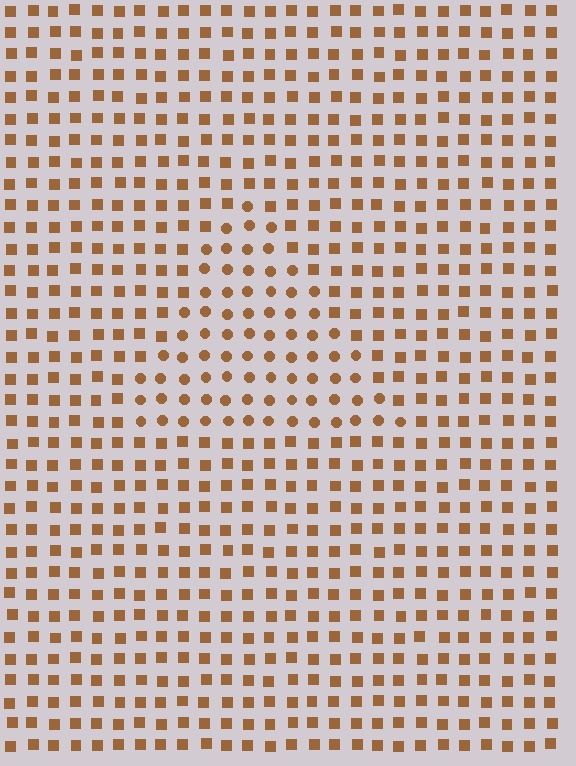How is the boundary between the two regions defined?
The boundary is defined by a change in element shape: circles inside vs. squares outside. All elements share the same color and spacing.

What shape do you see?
I see a triangle.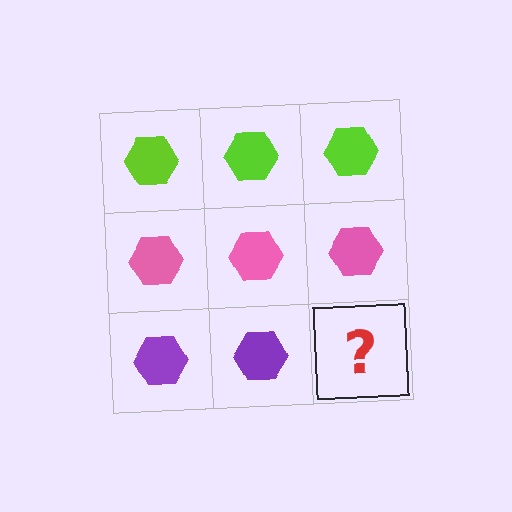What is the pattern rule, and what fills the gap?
The rule is that each row has a consistent color. The gap should be filled with a purple hexagon.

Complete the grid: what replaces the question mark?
The question mark should be replaced with a purple hexagon.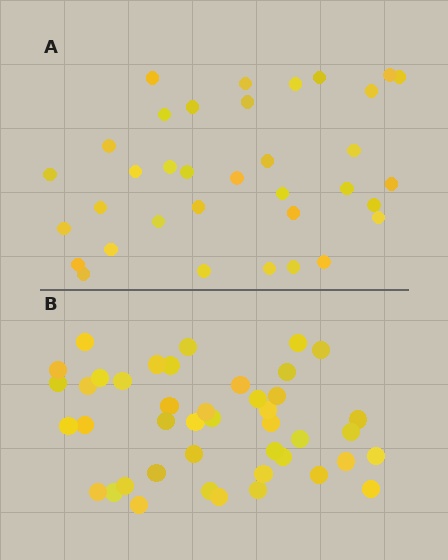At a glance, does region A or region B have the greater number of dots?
Region B (the bottom region) has more dots.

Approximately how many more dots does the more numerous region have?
Region B has roughly 8 or so more dots than region A.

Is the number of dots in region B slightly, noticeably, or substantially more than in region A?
Region B has only slightly more — the two regions are fairly close. The ratio is roughly 1.2 to 1.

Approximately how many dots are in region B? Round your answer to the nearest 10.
About 40 dots. (The exact count is 43, which rounds to 40.)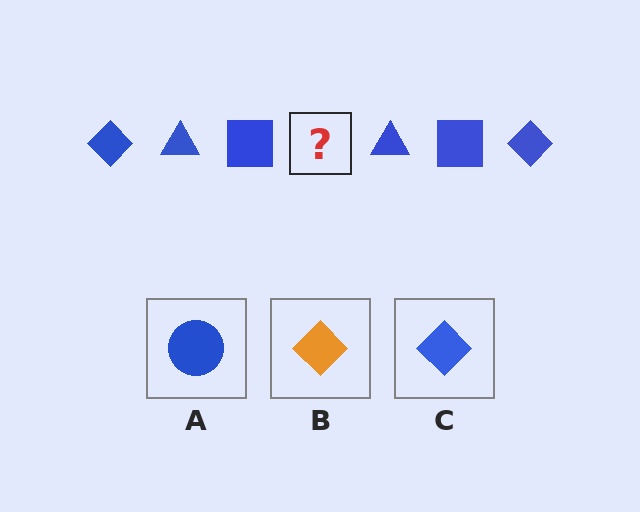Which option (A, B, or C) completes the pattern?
C.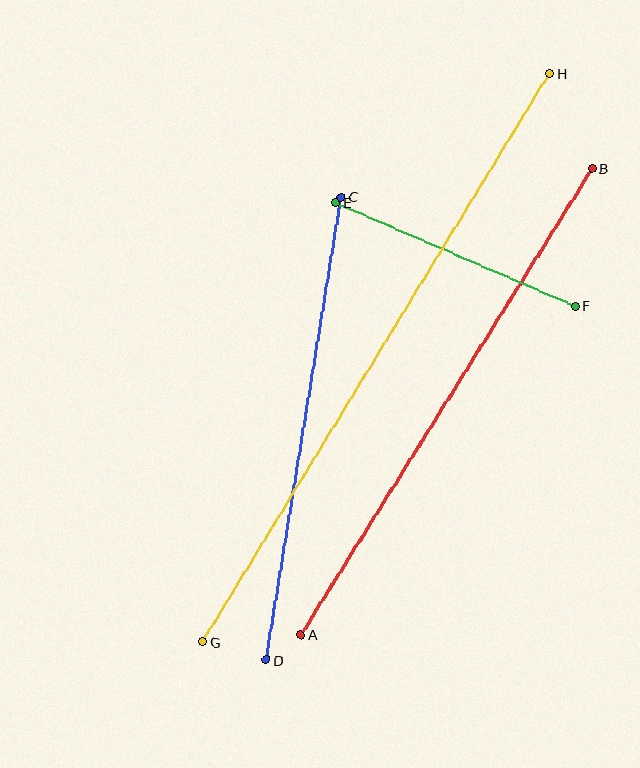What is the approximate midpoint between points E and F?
The midpoint is at approximately (456, 254) pixels.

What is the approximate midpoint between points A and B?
The midpoint is at approximately (446, 401) pixels.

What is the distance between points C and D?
The distance is approximately 469 pixels.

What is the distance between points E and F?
The distance is approximately 261 pixels.